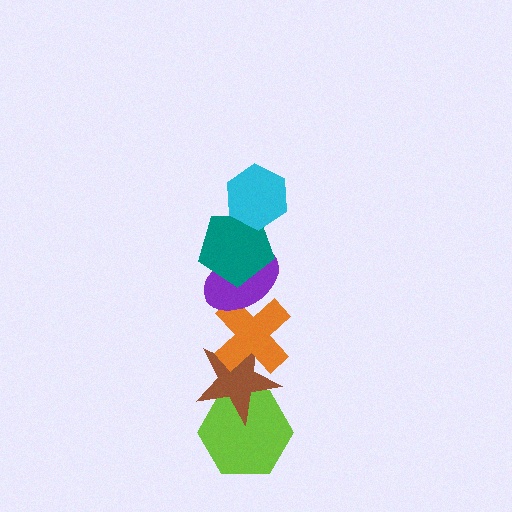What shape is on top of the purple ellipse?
The teal pentagon is on top of the purple ellipse.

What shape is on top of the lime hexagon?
The brown star is on top of the lime hexagon.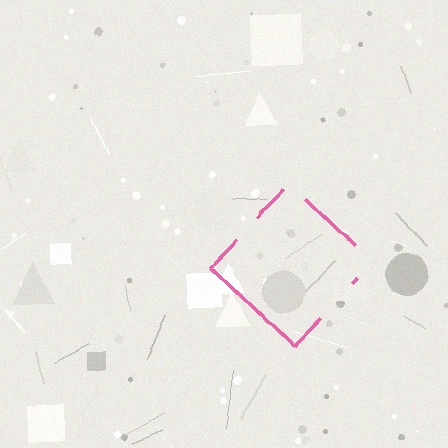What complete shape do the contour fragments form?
The contour fragments form a diamond.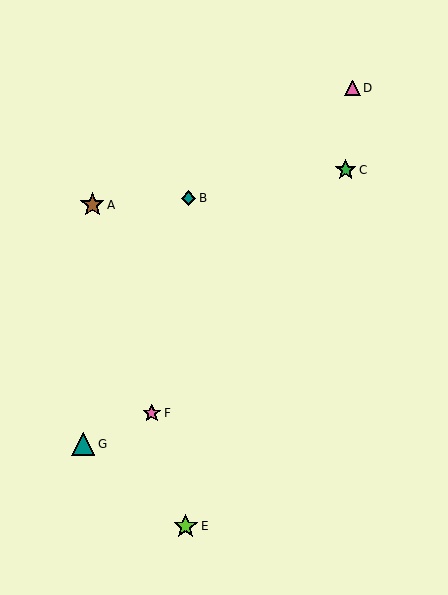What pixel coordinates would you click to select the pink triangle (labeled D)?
Click at (352, 88) to select the pink triangle D.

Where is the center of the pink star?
The center of the pink star is at (152, 413).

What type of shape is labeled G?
Shape G is a teal triangle.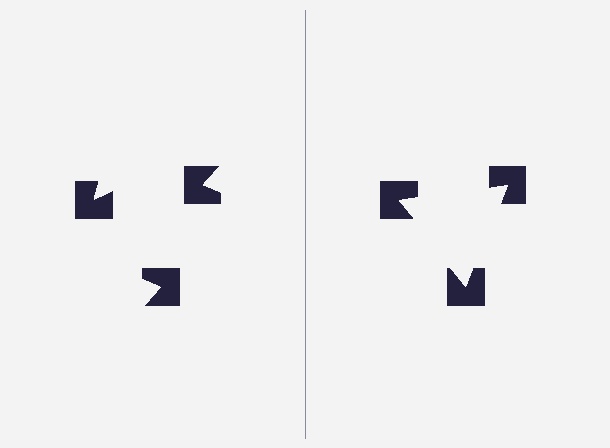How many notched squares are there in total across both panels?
6 — 3 on each side.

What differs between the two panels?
The notched squares are positioned identically on both sides; only the wedge orientations differ. On the right they align to a triangle; on the left they are misaligned.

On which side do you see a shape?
An illusory triangle appears on the right side. On the left side the wedge cuts are rotated, so no coherent shape forms.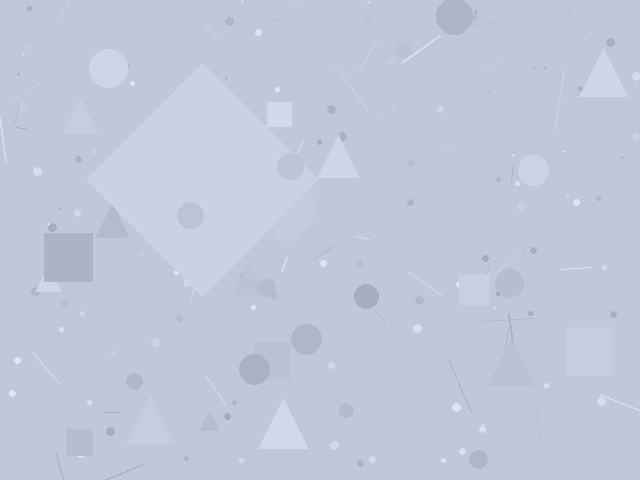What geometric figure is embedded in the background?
A diamond is embedded in the background.